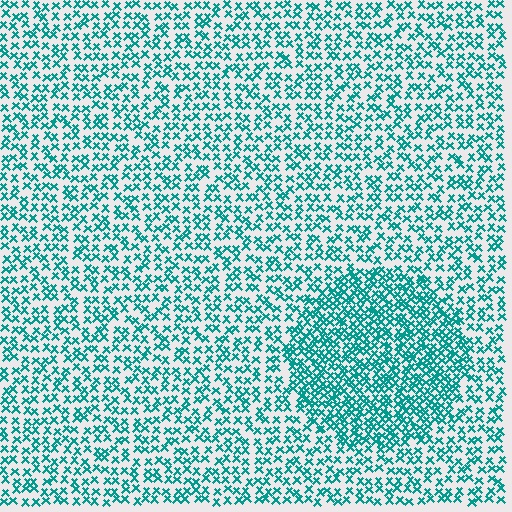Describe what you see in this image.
The image contains small teal elements arranged at two different densities. A circle-shaped region is visible where the elements are more densely packed than the surrounding area.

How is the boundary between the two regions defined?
The boundary is defined by a change in element density (approximately 1.9x ratio). All elements are the same color, size, and shape.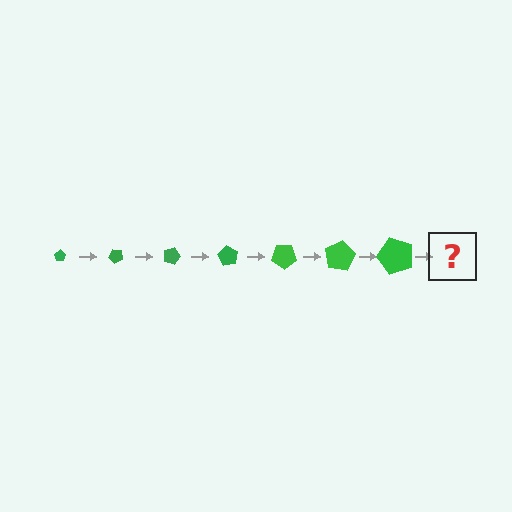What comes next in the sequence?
The next element should be a pentagon, larger than the previous one and rotated 315 degrees from the start.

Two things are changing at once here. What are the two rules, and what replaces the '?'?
The two rules are that the pentagon grows larger each step and it rotates 45 degrees each step. The '?' should be a pentagon, larger than the previous one and rotated 315 degrees from the start.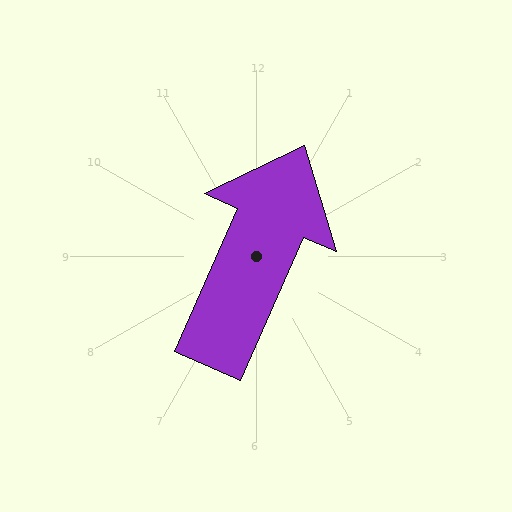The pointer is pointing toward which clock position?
Roughly 1 o'clock.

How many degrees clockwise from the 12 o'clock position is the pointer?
Approximately 24 degrees.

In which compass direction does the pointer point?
Northeast.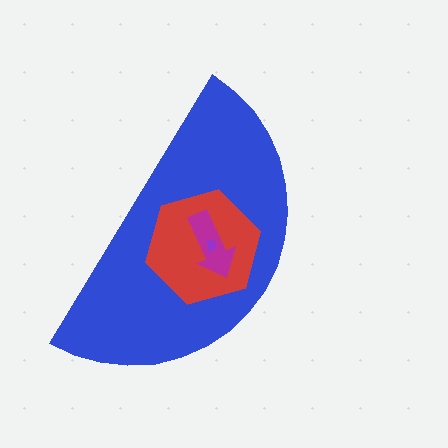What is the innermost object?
The purple trapezoid.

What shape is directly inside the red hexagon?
The magenta arrow.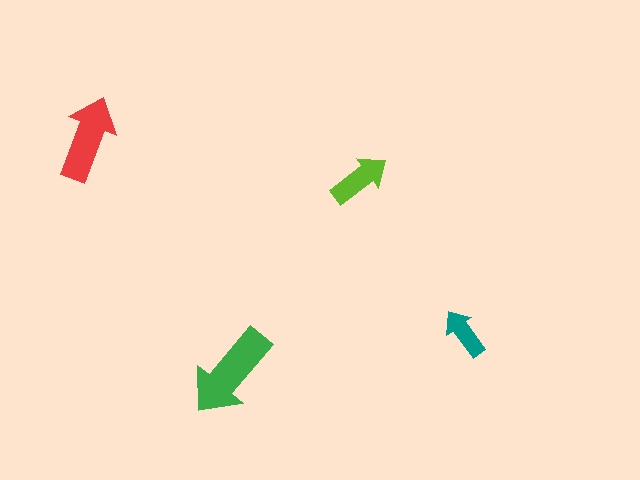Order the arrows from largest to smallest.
the green one, the red one, the lime one, the teal one.